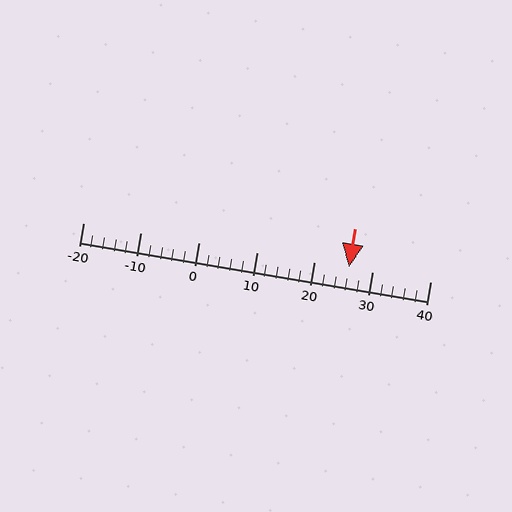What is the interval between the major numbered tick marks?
The major tick marks are spaced 10 units apart.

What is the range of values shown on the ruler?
The ruler shows values from -20 to 40.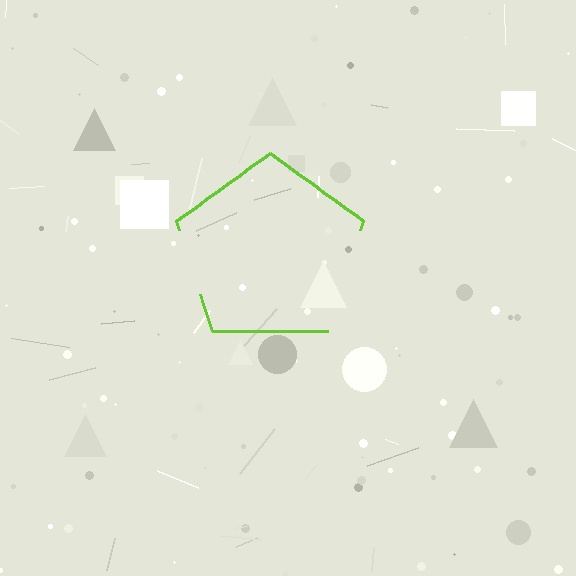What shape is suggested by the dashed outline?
The dashed outline suggests a pentagon.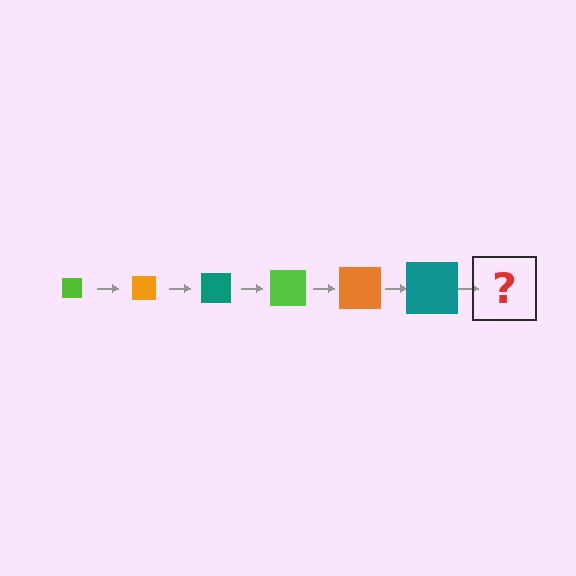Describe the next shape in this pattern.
It should be a lime square, larger than the previous one.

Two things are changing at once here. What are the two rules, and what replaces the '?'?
The two rules are that the square grows larger each step and the color cycles through lime, orange, and teal. The '?' should be a lime square, larger than the previous one.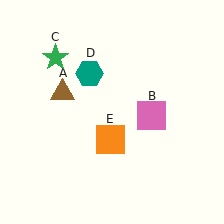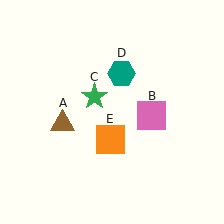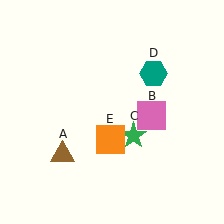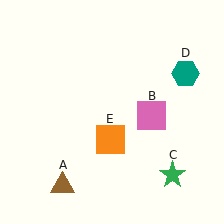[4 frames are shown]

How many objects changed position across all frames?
3 objects changed position: brown triangle (object A), green star (object C), teal hexagon (object D).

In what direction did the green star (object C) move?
The green star (object C) moved down and to the right.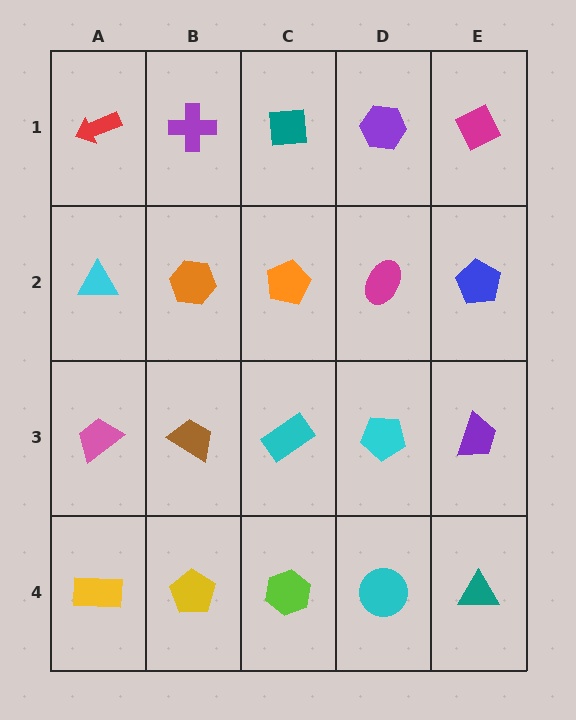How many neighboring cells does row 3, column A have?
3.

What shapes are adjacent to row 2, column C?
A teal square (row 1, column C), a cyan rectangle (row 3, column C), an orange hexagon (row 2, column B), a magenta ellipse (row 2, column D).